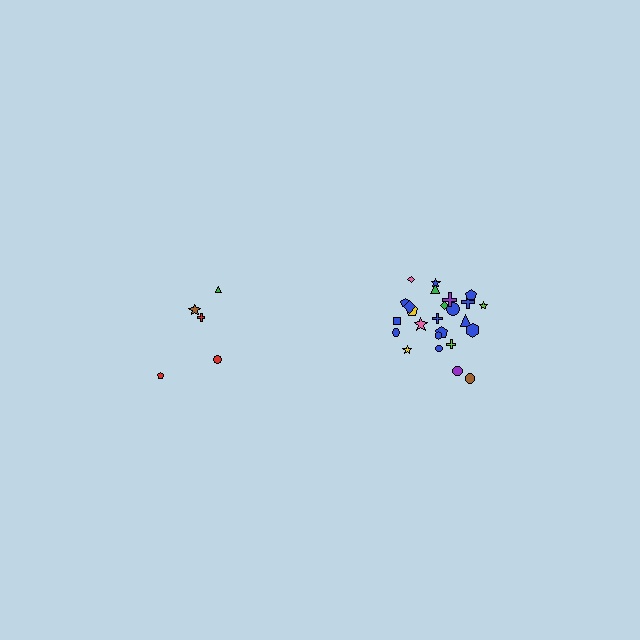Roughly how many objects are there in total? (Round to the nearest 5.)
Roughly 30 objects in total.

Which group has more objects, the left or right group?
The right group.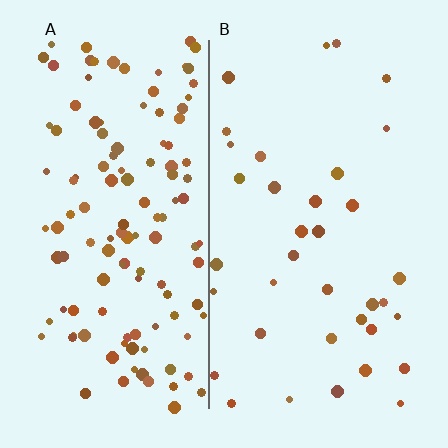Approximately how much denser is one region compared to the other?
Approximately 3.4× — region A over region B.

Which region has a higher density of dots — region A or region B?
A (the left).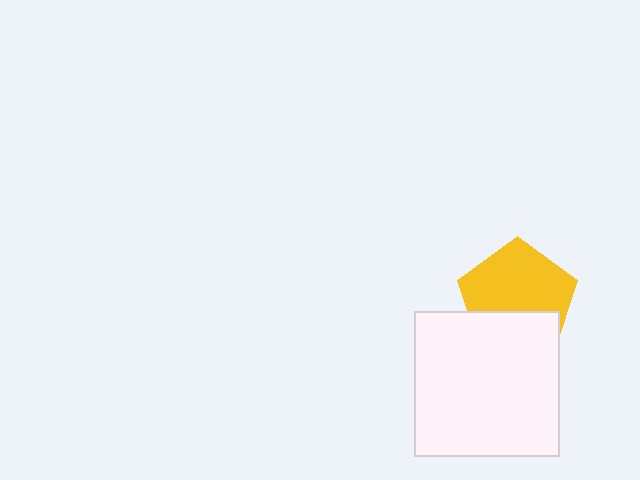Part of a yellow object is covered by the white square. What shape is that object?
It is a pentagon.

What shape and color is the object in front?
The object in front is a white square.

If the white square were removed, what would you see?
You would see the complete yellow pentagon.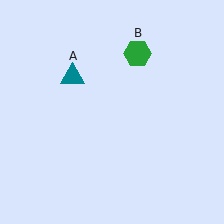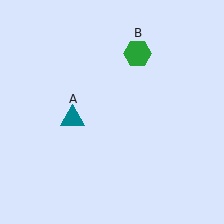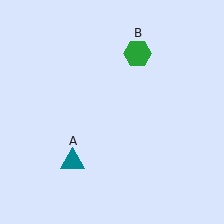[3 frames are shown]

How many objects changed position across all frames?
1 object changed position: teal triangle (object A).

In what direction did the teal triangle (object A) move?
The teal triangle (object A) moved down.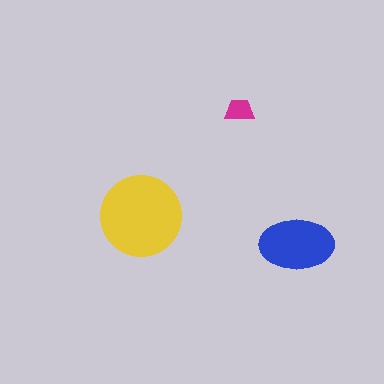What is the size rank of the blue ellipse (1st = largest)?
2nd.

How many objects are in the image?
There are 3 objects in the image.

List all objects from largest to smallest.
The yellow circle, the blue ellipse, the magenta trapezoid.